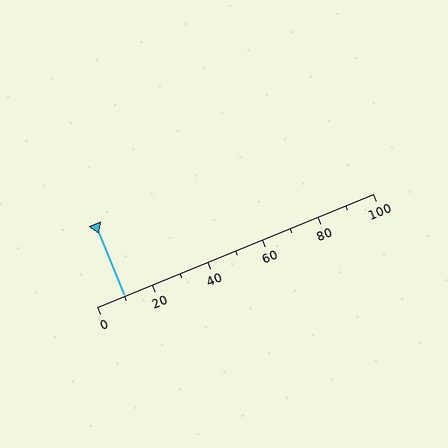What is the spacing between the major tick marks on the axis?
The major ticks are spaced 20 apart.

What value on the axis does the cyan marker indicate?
The marker indicates approximately 10.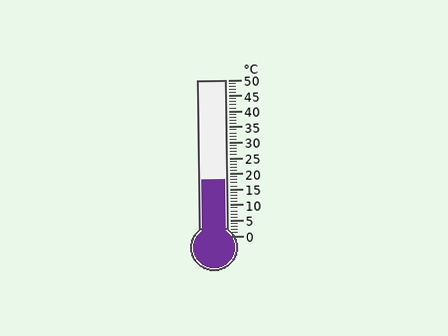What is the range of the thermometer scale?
The thermometer scale ranges from 0°C to 50°C.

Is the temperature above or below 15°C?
The temperature is above 15°C.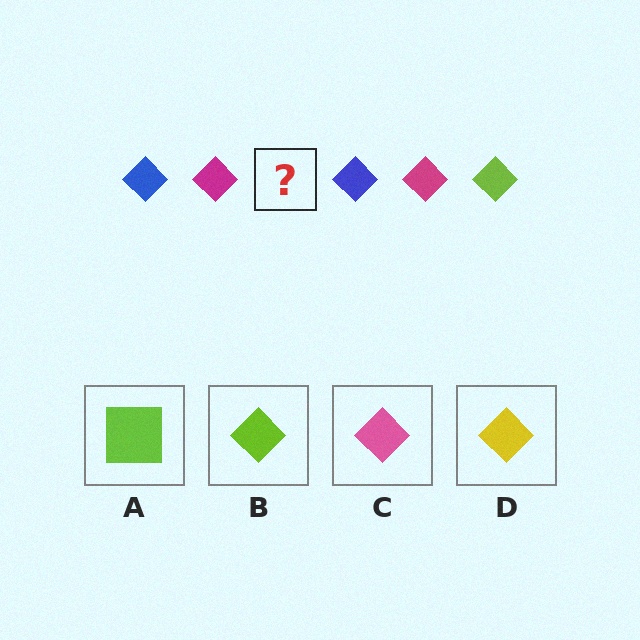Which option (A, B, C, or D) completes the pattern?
B.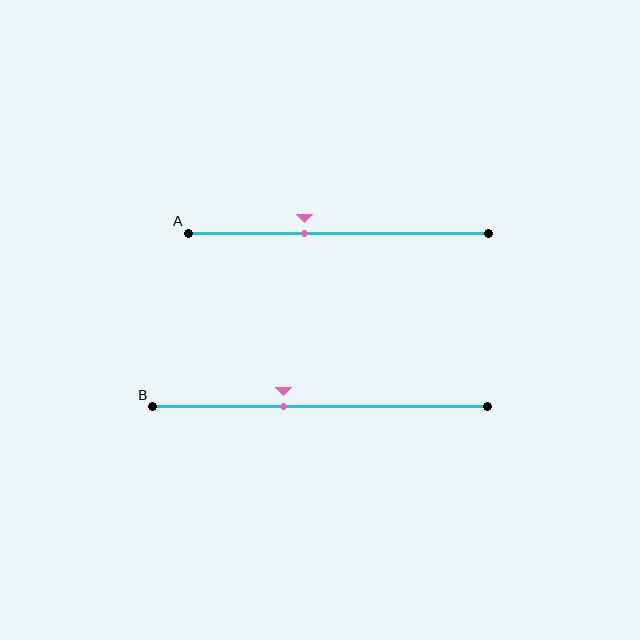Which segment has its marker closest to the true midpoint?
Segment B has its marker closest to the true midpoint.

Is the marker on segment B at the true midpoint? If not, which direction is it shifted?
No, the marker on segment B is shifted to the left by about 11% of the segment length.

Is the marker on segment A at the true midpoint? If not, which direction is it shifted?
No, the marker on segment A is shifted to the left by about 11% of the segment length.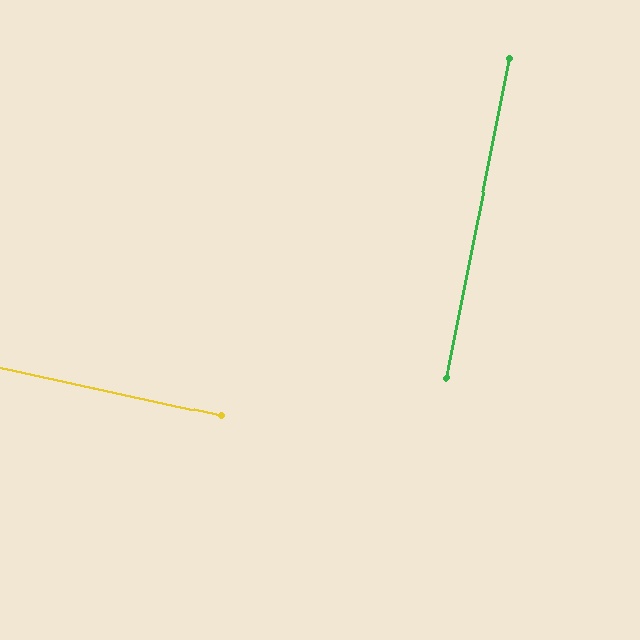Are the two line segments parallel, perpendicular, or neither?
Perpendicular — they meet at approximately 89°.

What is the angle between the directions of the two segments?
Approximately 89 degrees.